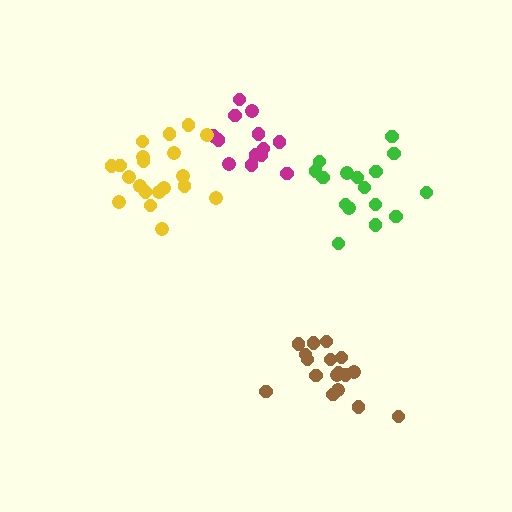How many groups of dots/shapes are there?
There are 4 groups.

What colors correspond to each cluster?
The clusters are colored: green, magenta, brown, yellow.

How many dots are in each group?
Group 1: 16 dots, Group 2: 14 dots, Group 3: 17 dots, Group 4: 20 dots (67 total).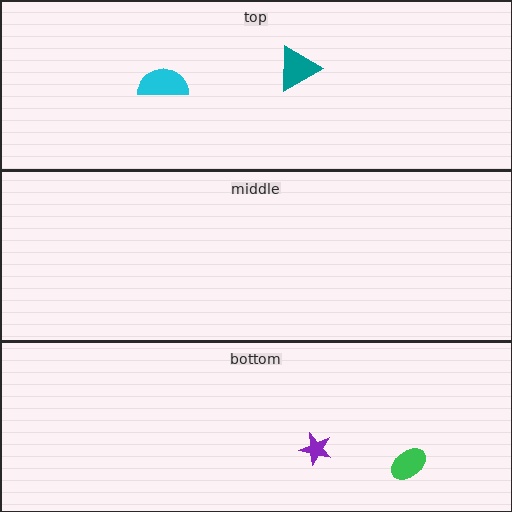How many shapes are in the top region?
2.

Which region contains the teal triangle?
The top region.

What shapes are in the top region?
The teal triangle, the cyan semicircle.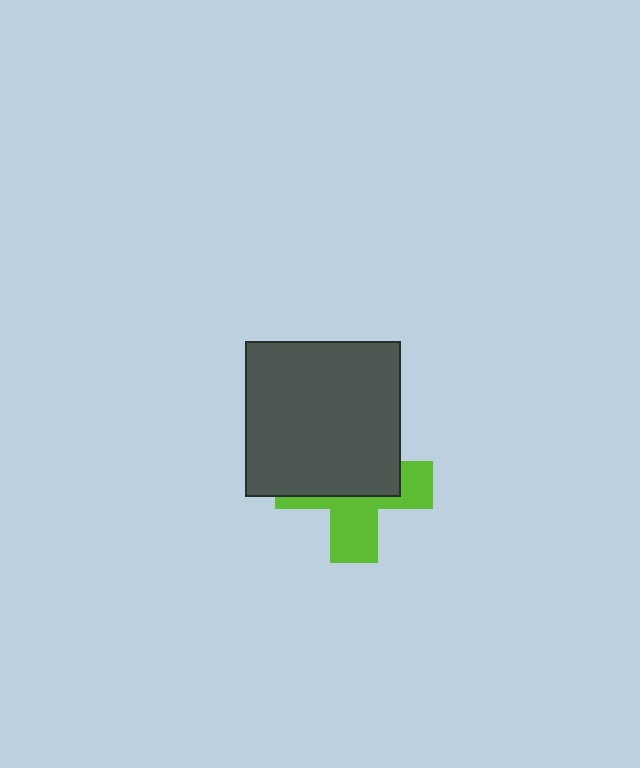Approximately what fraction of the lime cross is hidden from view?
Roughly 56% of the lime cross is hidden behind the dark gray square.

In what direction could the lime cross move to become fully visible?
The lime cross could move down. That would shift it out from behind the dark gray square entirely.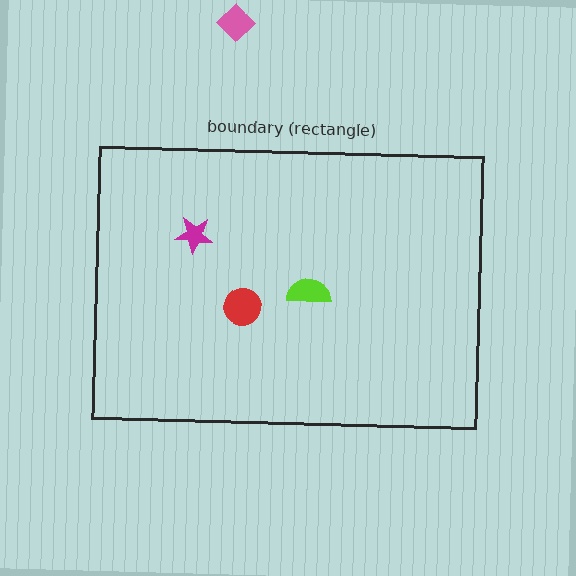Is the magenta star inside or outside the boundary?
Inside.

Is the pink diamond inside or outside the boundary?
Outside.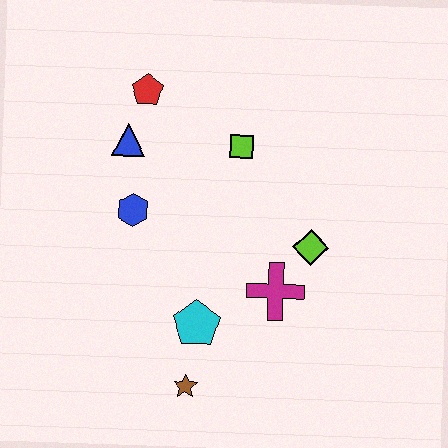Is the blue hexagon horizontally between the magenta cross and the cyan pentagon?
No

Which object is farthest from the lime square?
The brown star is farthest from the lime square.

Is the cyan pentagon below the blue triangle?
Yes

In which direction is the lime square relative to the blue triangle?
The lime square is to the right of the blue triangle.